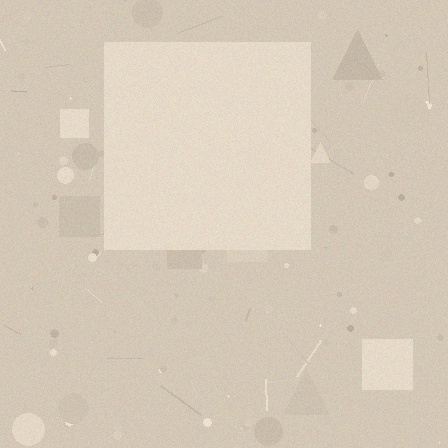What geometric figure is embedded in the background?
A square is embedded in the background.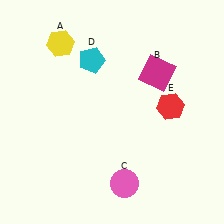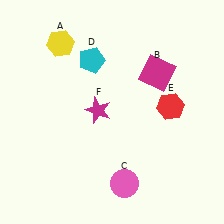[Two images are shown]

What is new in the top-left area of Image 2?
A magenta star (F) was added in the top-left area of Image 2.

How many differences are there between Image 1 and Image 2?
There is 1 difference between the two images.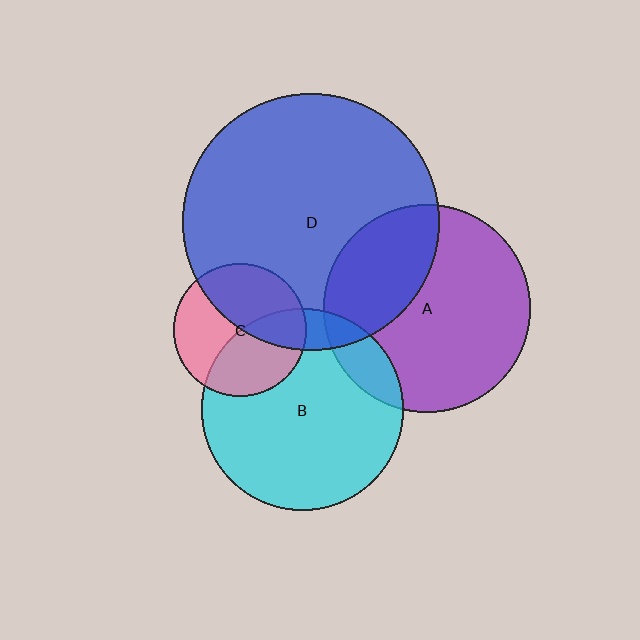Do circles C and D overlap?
Yes.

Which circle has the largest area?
Circle D (blue).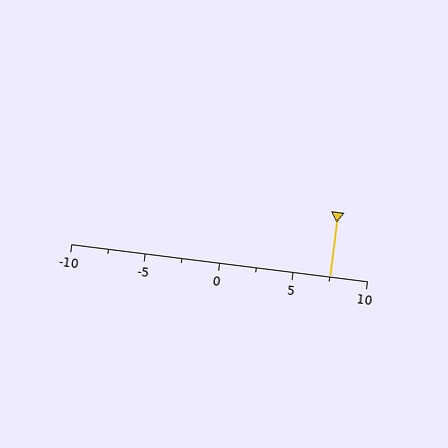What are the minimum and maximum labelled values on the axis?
The axis runs from -10 to 10.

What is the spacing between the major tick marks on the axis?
The major ticks are spaced 5 apart.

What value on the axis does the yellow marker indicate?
The marker indicates approximately 7.5.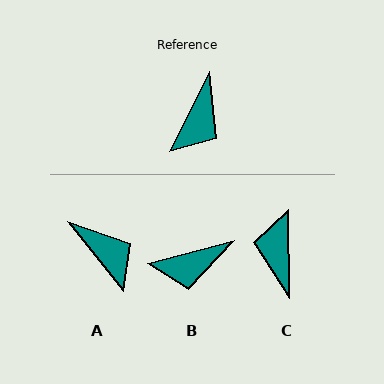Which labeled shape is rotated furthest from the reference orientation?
C, about 153 degrees away.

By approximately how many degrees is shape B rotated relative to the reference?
Approximately 48 degrees clockwise.